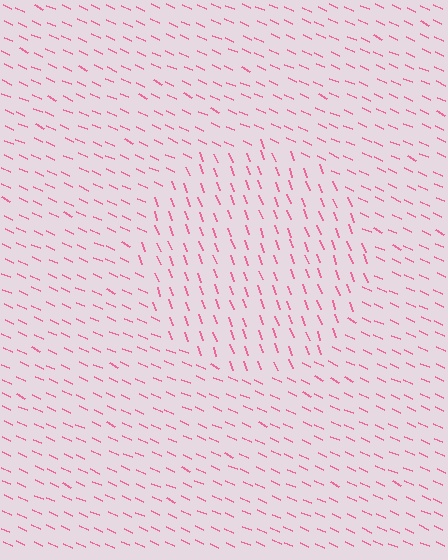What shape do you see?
I see a circle.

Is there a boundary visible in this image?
Yes, there is a texture boundary formed by a change in line orientation.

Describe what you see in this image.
The image is filled with small pink line segments. A circle region in the image has lines oriented differently from the surrounding lines, creating a visible texture boundary.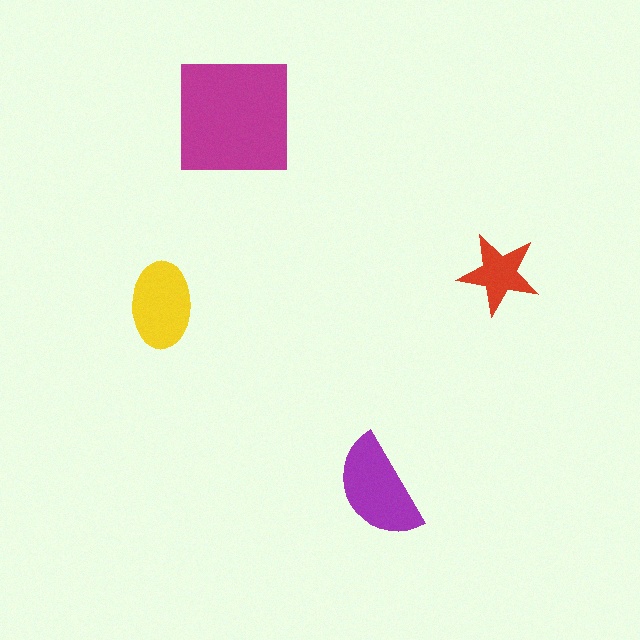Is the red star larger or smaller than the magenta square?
Smaller.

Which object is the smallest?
The red star.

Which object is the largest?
The magenta square.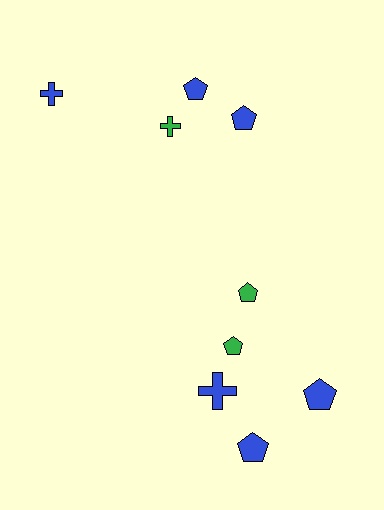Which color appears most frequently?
Blue, with 6 objects.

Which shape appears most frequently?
Pentagon, with 6 objects.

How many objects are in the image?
There are 9 objects.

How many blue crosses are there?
There are 2 blue crosses.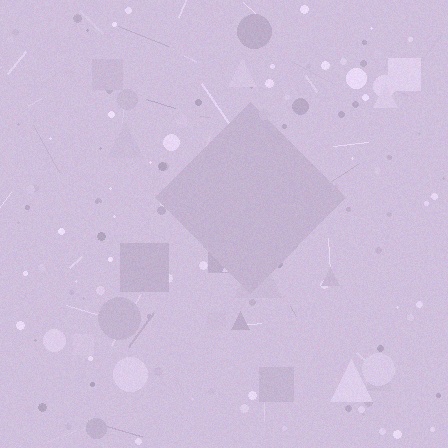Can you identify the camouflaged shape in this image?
The camouflaged shape is a diamond.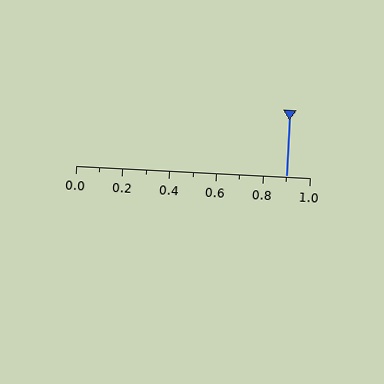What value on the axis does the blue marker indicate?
The marker indicates approximately 0.9.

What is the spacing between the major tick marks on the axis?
The major ticks are spaced 0.2 apart.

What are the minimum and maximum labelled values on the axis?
The axis runs from 0.0 to 1.0.